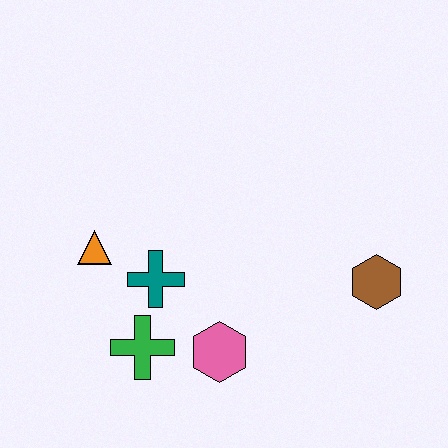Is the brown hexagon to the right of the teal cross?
Yes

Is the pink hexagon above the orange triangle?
No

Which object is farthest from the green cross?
The brown hexagon is farthest from the green cross.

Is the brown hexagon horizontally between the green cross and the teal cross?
No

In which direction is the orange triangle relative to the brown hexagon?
The orange triangle is to the left of the brown hexagon.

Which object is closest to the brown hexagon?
The pink hexagon is closest to the brown hexagon.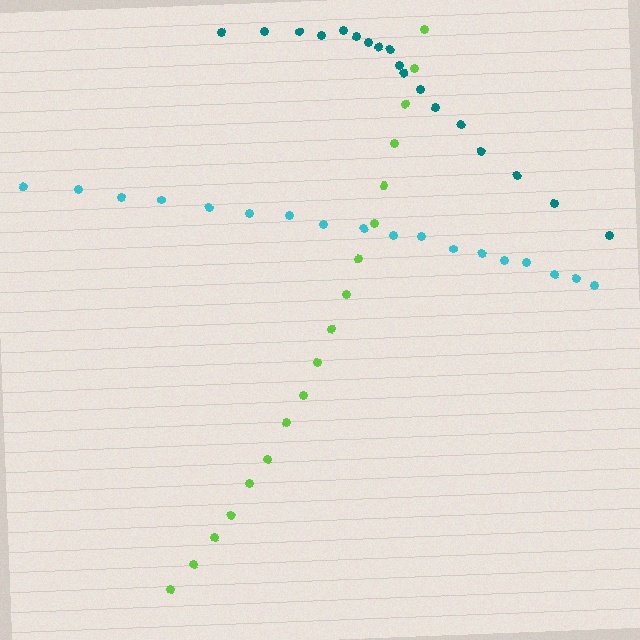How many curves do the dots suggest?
There are 3 distinct paths.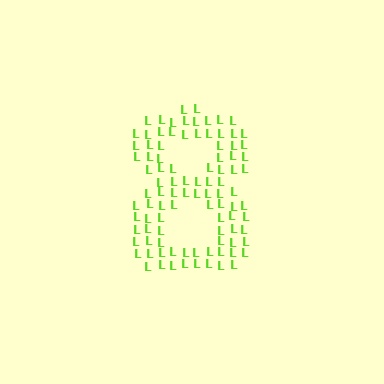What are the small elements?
The small elements are letter L's.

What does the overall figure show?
The overall figure shows the digit 8.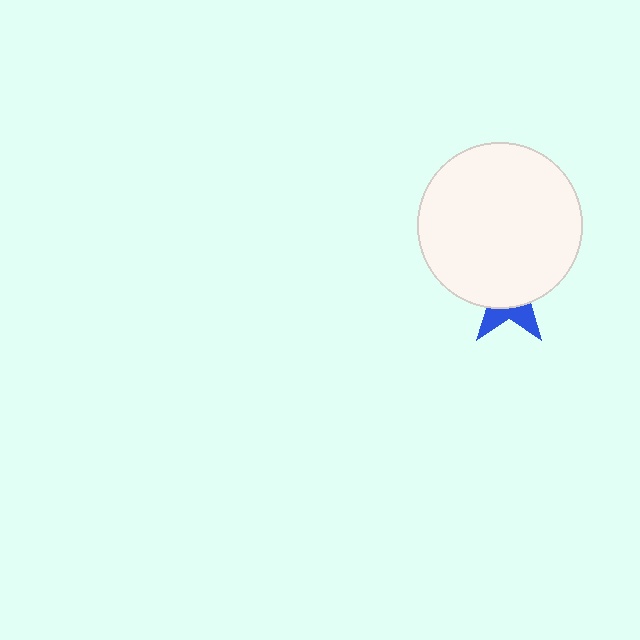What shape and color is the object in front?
The object in front is a white circle.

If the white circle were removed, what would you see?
You would see the complete blue star.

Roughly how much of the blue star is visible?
A small part of it is visible (roughly 31%).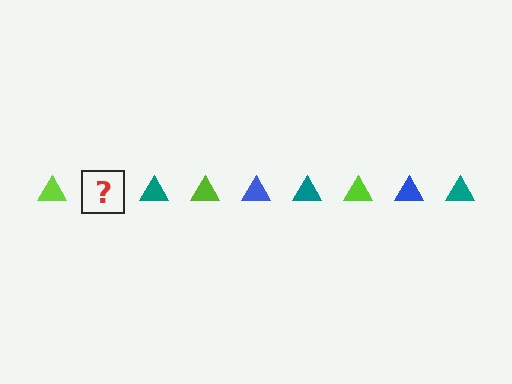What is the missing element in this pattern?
The missing element is a blue triangle.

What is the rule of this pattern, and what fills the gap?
The rule is that the pattern cycles through lime, blue, teal triangles. The gap should be filled with a blue triangle.